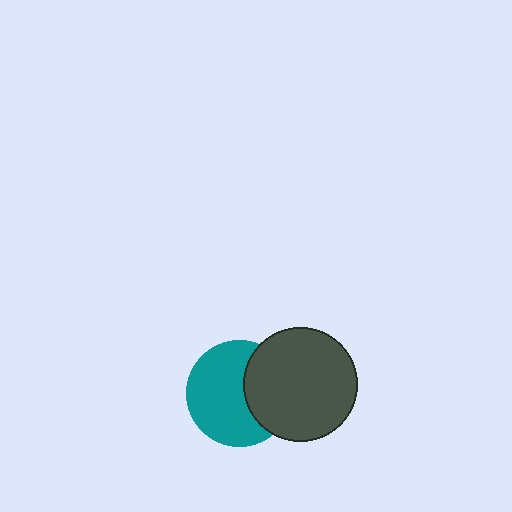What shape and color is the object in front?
The object in front is a dark gray circle.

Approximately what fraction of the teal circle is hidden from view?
Roughly 35% of the teal circle is hidden behind the dark gray circle.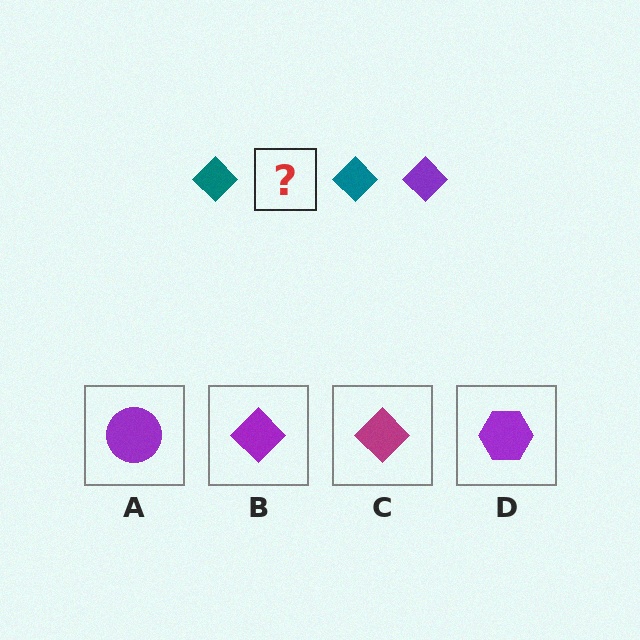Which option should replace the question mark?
Option B.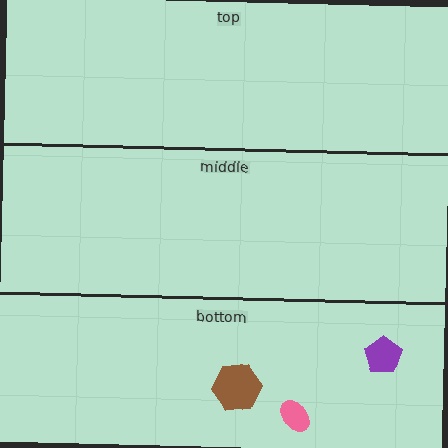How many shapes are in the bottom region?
3.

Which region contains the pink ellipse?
The bottom region.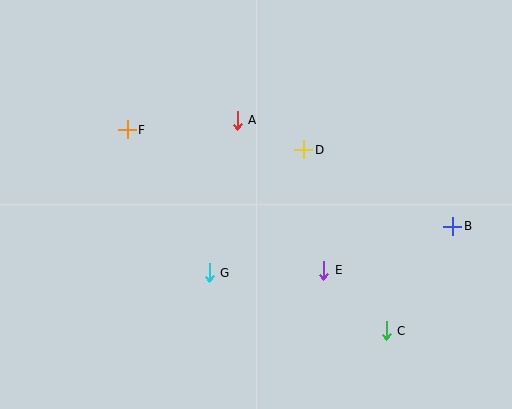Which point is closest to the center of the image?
Point D at (304, 150) is closest to the center.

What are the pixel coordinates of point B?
Point B is at (453, 226).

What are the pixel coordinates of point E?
Point E is at (324, 270).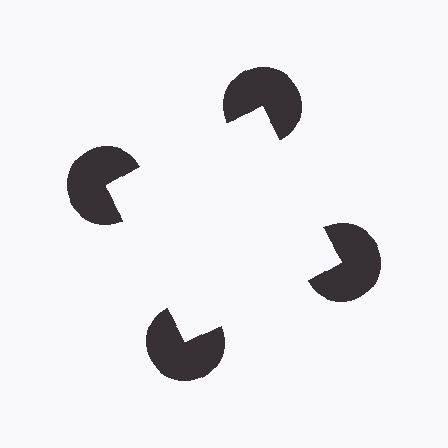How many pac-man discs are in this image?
There are 4 — one at each vertex of the illusory square.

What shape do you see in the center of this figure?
An illusory square — its edges are inferred from the aligned wedge cuts in the pac-man discs, not physically drawn.